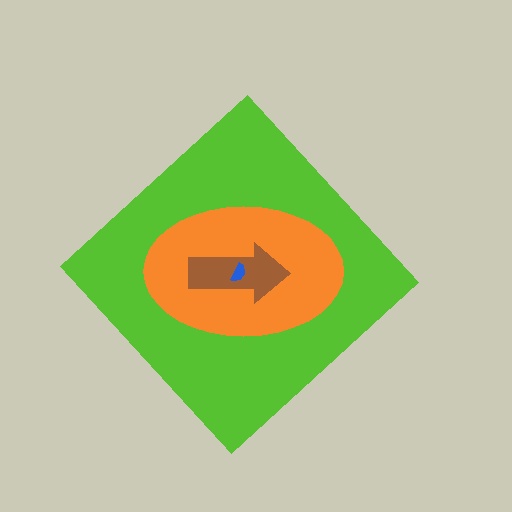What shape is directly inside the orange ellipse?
The brown arrow.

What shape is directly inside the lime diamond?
The orange ellipse.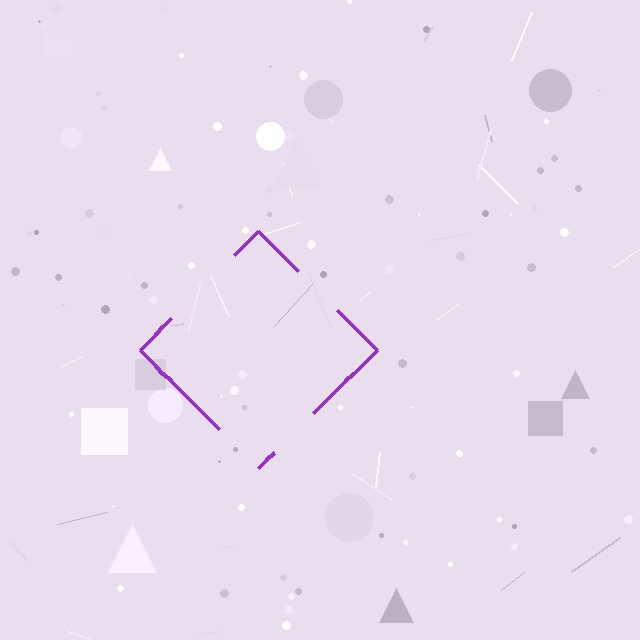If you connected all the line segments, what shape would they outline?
They would outline a diamond.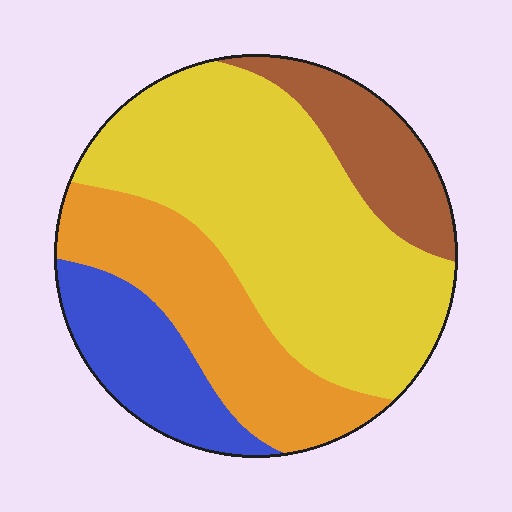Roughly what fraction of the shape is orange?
Orange takes up less than a quarter of the shape.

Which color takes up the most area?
Yellow, at roughly 50%.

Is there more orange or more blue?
Orange.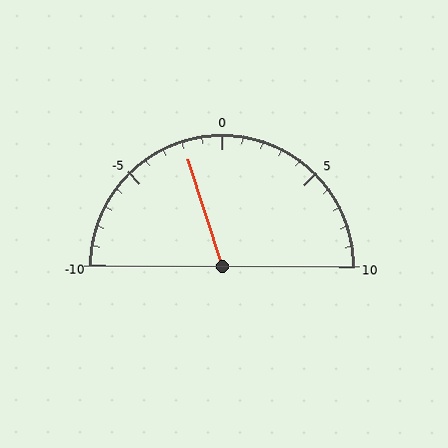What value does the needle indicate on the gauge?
The needle indicates approximately -2.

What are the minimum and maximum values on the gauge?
The gauge ranges from -10 to 10.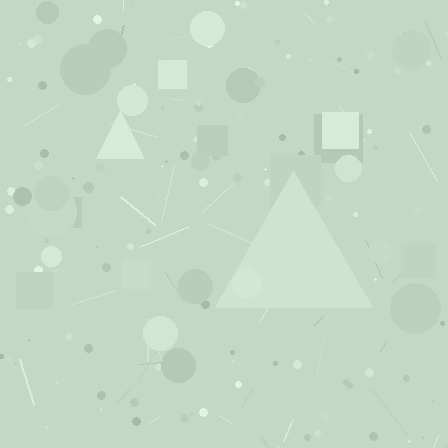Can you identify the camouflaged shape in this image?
The camouflaged shape is a triangle.